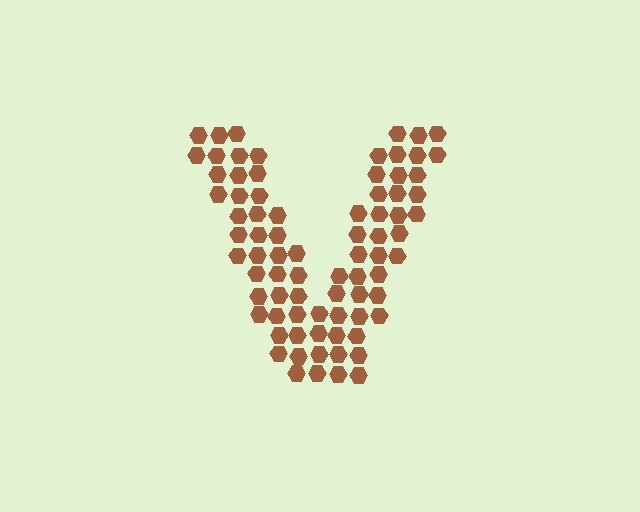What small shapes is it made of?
It is made of small hexagons.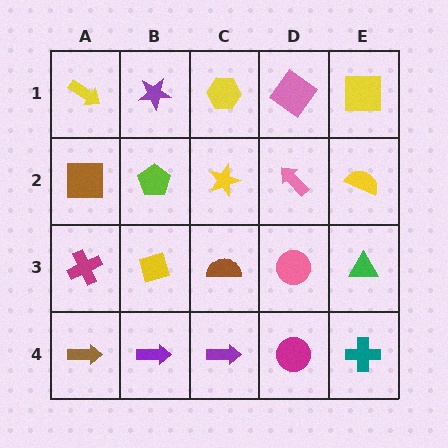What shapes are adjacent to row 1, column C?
A yellow star (row 2, column C), a purple star (row 1, column B), a pink diamond (row 1, column D).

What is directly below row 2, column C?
A brown semicircle.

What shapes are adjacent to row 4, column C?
A brown semicircle (row 3, column C), a purple arrow (row 4, column B), a magenta circle (row 4, column D).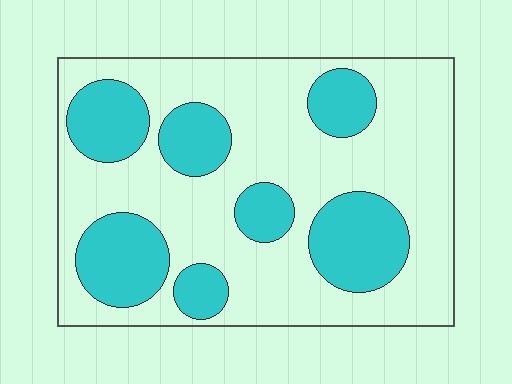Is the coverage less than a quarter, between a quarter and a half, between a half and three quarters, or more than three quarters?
Between a quarter and a half.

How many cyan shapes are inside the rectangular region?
7.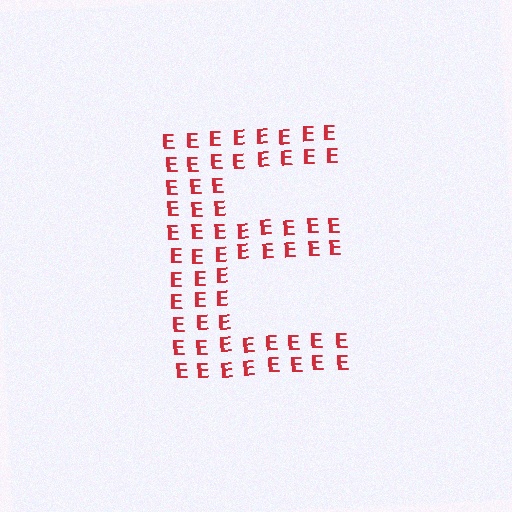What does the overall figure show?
The overall figure shows the letter E.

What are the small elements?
The small elements are letter E's.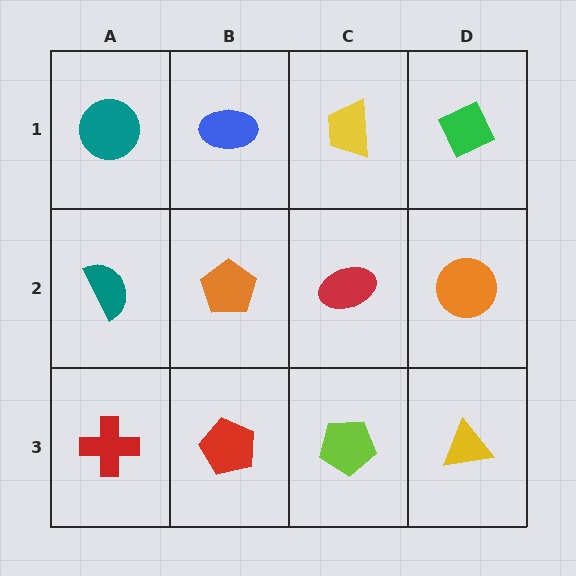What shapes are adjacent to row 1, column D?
An orange circle (row 2, column D), a yellow trapezoid (row 1, column C).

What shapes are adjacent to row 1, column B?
An orange pentagon (row 2, column B), a teal circle (row 1, column A), a yellow trapezoid (row 1, column C).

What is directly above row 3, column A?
A teal semicircle.